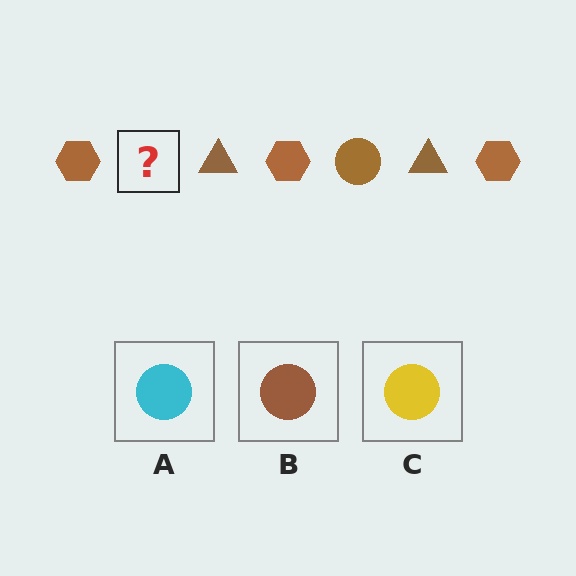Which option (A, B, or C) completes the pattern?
B.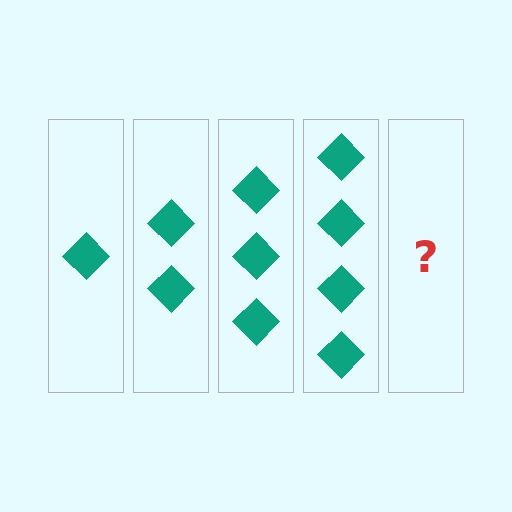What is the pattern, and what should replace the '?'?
The pattern is that each step adds one more diamond. The '?' should be 5 diamonds.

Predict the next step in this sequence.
The next step is 5 diamonds.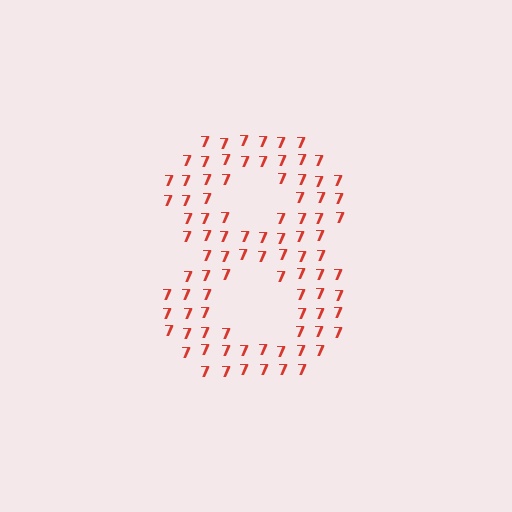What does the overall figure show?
The overall figure shows the digit 8.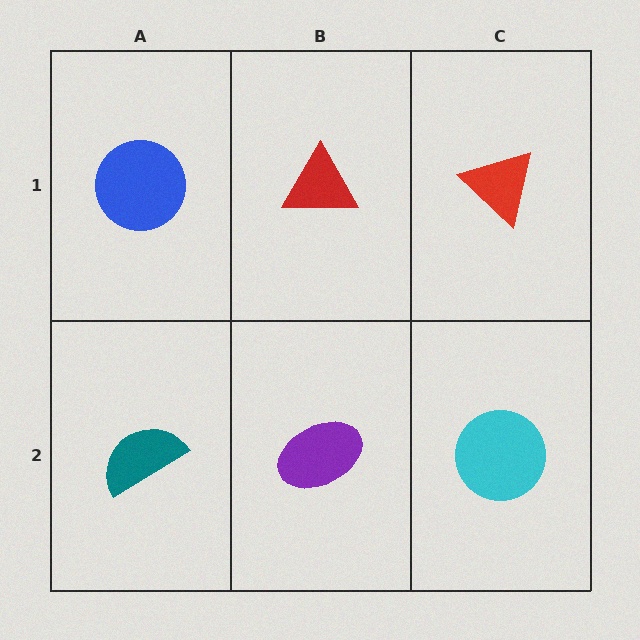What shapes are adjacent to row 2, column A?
A blue circle (row 1, column A), a purple ellipse (row 2, column B).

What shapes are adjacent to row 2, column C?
A red triangle (row 1, column C), a purple ellipse (row 2, column B).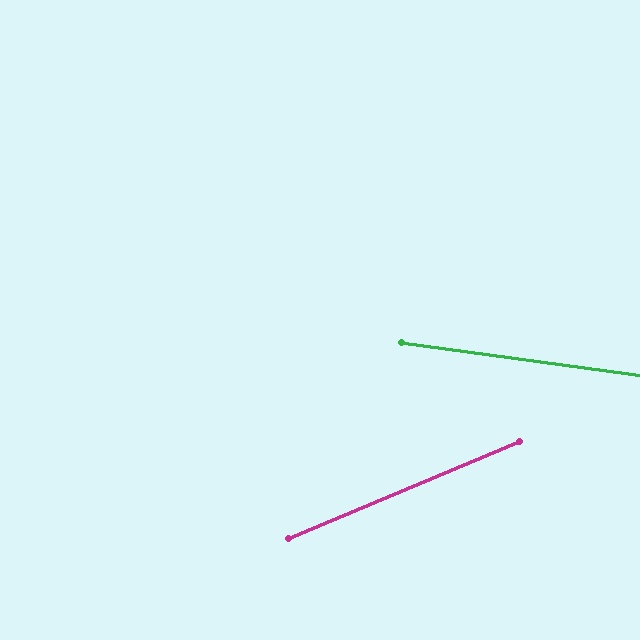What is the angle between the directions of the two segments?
Approximately 31 degrees.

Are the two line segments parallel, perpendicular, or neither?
Neither parallel nor perpendicular — they differ by about 31°.